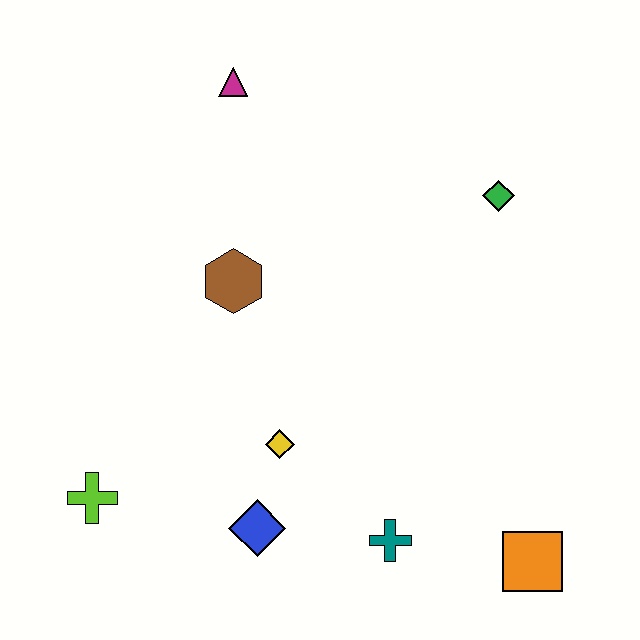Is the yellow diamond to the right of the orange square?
No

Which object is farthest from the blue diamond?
The magenta triangle is farthest from the blue diamond.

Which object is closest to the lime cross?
The blue diamond is closest to the lime cross.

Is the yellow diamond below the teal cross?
No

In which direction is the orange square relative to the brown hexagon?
The orange square is to the right of the brown hexagon.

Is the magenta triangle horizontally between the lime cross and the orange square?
Yes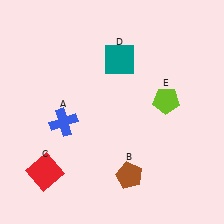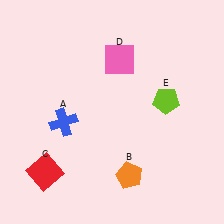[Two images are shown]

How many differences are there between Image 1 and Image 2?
There are 2 differences between the two images.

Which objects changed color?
B changed from brown to orange. D changed from teal to pink.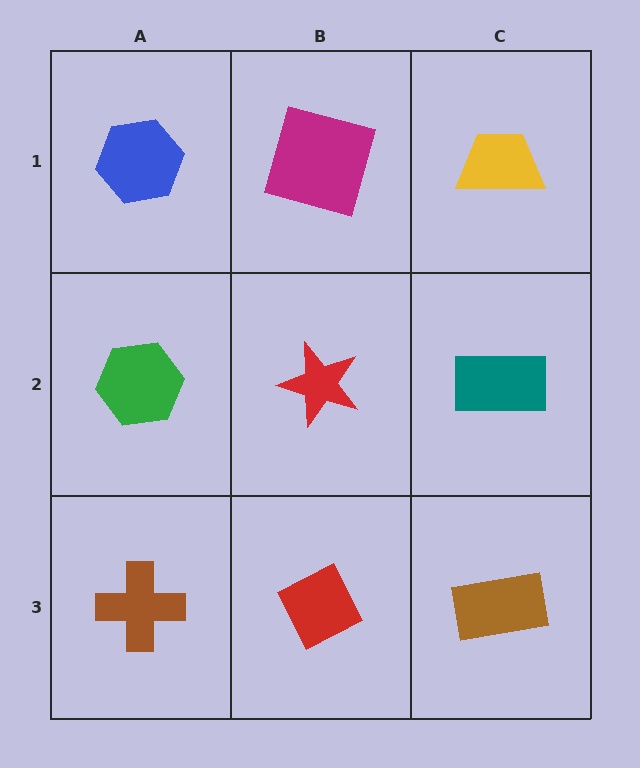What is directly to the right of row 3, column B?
A brown rectangle.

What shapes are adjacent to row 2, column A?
A blue hexagon (row 1, column A), a brown cross (row 3, column A), a red star (row 2, column B).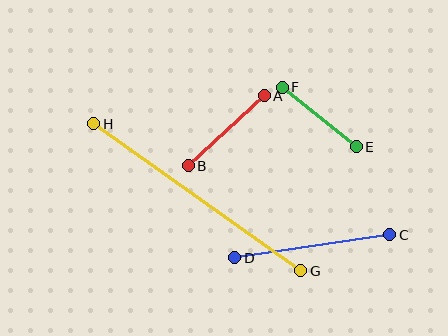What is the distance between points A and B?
The distance is approximately 103 pixels.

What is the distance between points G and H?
The distance is approximately 254 pixels.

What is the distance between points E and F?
The distance is approximately 95 pixels.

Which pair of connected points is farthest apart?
Points G and H are farthest apart.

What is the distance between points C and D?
The distance is approximately 157 pixels.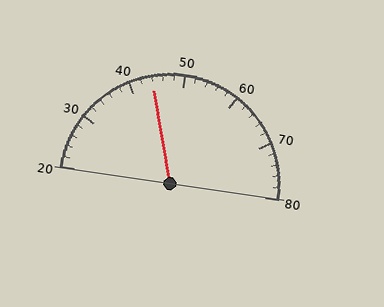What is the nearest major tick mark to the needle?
The nearest major tick mark is 40.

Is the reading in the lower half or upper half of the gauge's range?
The reading is in the lower half of the range (20 to 80).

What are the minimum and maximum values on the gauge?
The gauge ranges from 20 to 80.